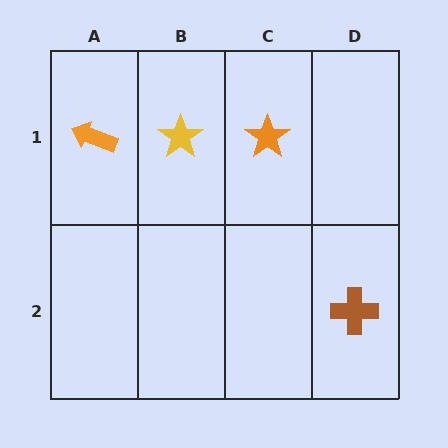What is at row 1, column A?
An orange arrow.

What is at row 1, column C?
An orange star.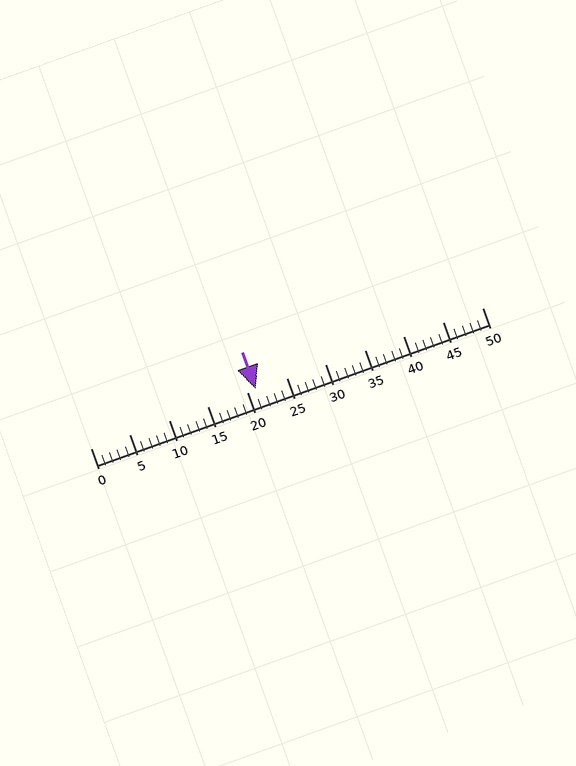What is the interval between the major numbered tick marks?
The major tick marks are spaced 5 units apart.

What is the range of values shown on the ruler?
The ruler shows values from 0 to 50.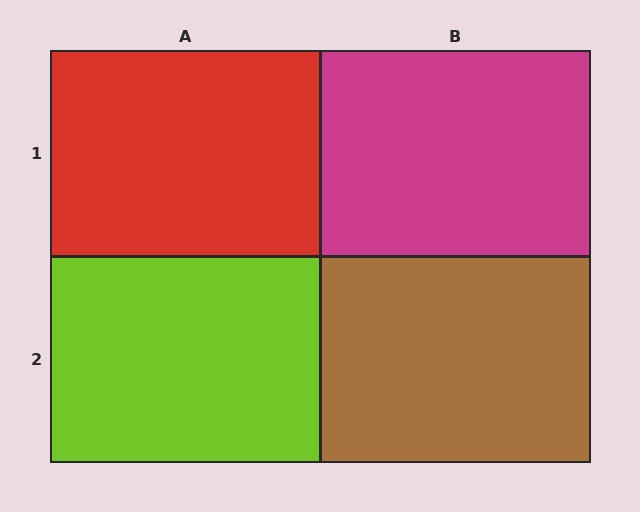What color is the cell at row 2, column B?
Brown.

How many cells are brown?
1 cell is brown.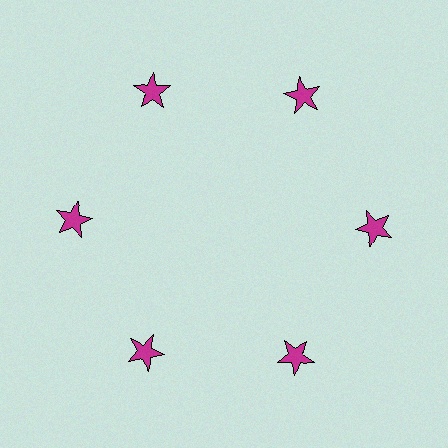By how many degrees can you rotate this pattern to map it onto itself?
The pattern maps onto itself every 60 degrees of rotation.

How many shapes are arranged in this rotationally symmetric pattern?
There are 6 shapes, arranged in 6 groups of 1.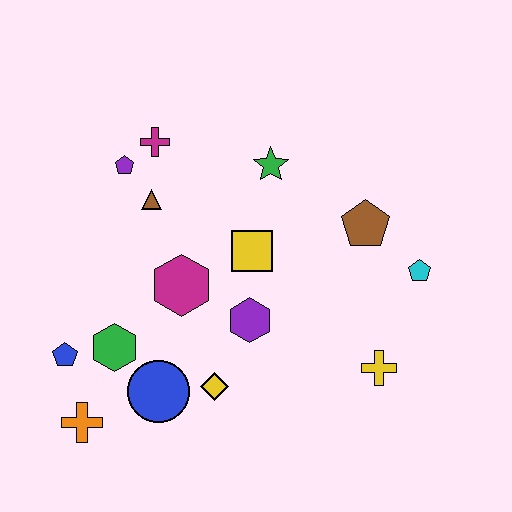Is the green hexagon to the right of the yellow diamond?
No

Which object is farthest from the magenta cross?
The yellow cross is farthest from the magenta cross.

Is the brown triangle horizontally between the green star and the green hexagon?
Yes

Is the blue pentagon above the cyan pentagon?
No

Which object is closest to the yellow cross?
The cyan pentagon is closest to the yellow cross.